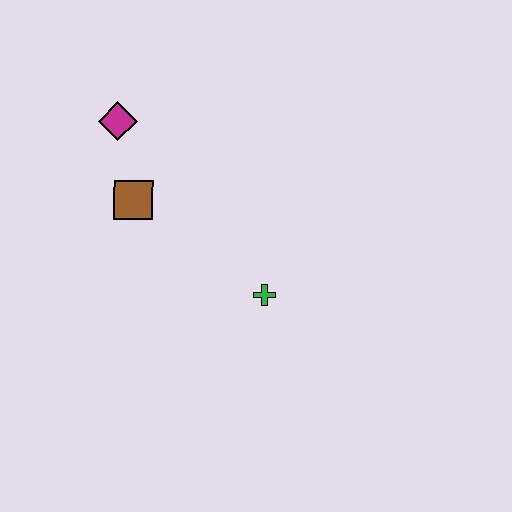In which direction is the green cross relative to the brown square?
The green cross is to the right of the brown square.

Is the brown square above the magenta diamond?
No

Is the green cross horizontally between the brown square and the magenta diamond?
No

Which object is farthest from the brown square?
The green cross is farthest from the brown square.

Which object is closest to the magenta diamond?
The brown square is closest to the magenta diamond.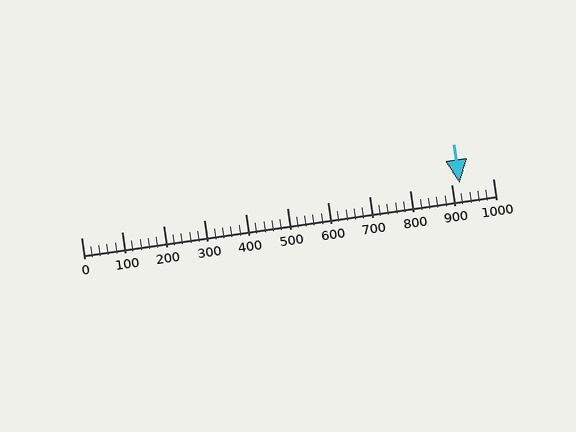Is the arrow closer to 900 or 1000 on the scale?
The arrow is closer to 900.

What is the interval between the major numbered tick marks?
The major tick marks are spaced 100 units apart.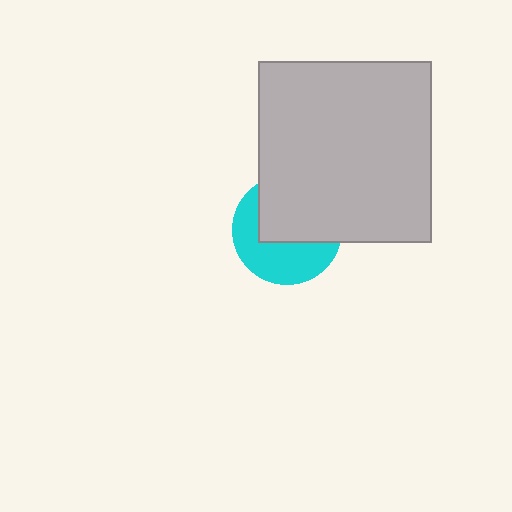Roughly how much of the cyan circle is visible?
About half of it is visible (roughly 47%).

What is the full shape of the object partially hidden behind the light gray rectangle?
The partially hidden object is a cyan circle.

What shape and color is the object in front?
The object in front is a light gray rectangle.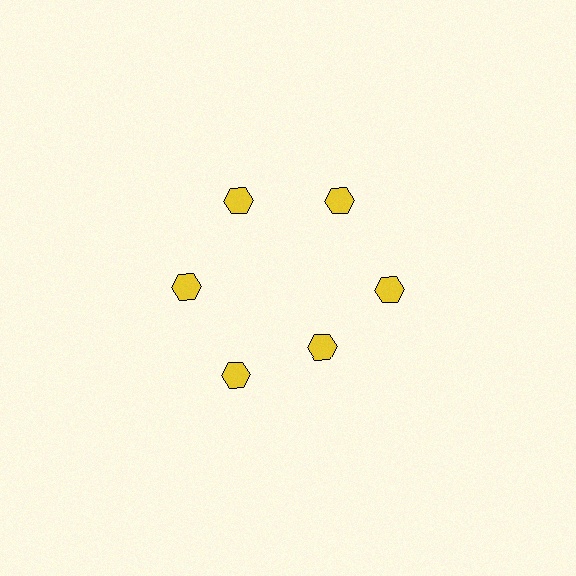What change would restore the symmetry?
The symmetry would be restored by moving it outward, back onto the ring so that all 6 hexagons sit at equal angles and equal distance from the center.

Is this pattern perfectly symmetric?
No. The 6 yellow hexagons are arranged in a ring, but one element near the 5 o'clock position is pulled inward toward the center, breaking the 6-fold rotational symmetry.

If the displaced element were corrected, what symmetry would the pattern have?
It would have 6-fold rotational symmetry — the pattern would map onto itself every 60 degrees.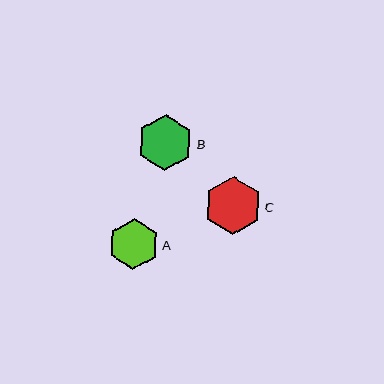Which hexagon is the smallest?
Hexagon A is the smallest with a size of approximately 50 pixels.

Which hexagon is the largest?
Hexagon C is the largest with a size of approximately 57 pixels.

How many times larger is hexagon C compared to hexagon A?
Hexagon C is approximately 1.1 times the size of hexagon A.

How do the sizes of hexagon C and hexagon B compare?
Hexagon C and hexagon B are approximately the same size.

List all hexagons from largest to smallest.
From largest to smallest: C, B, A.